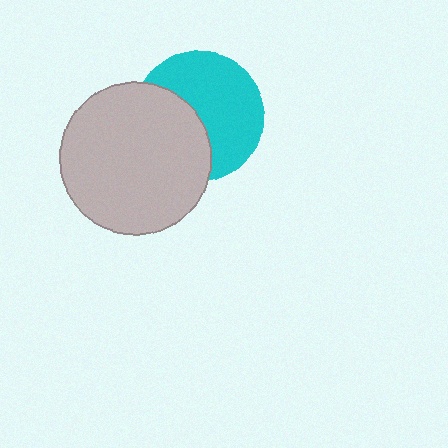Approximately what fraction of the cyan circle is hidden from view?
Roughly 41% of the cyan circle is hidden behind the light gray circle.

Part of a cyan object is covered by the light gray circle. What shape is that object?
It is a circle.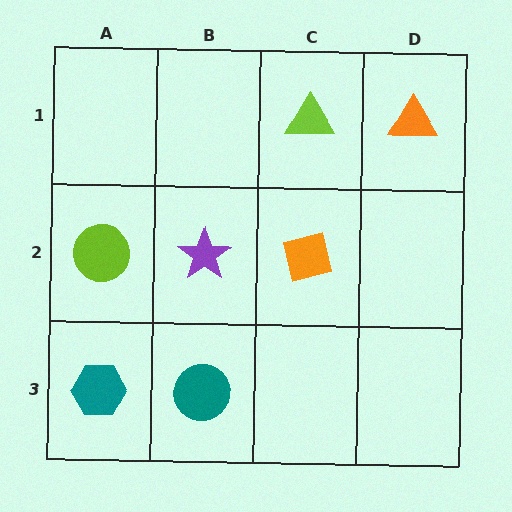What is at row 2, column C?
An orange square.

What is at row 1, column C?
A lime triangle.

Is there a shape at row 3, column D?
No, that cell is empty.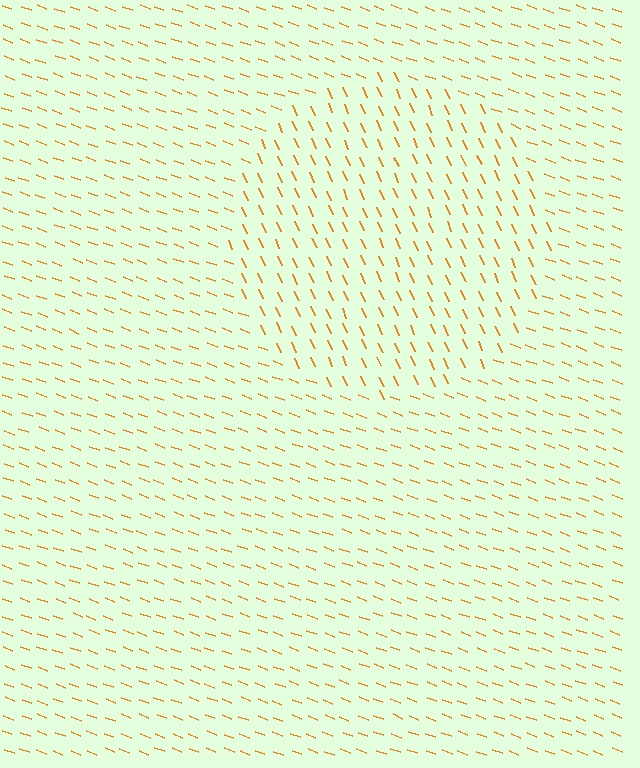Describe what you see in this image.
The image is filled with small orange line segments. A circle region in the image has lines oriented differently from the surrounding lines, creating a visible texture boundary.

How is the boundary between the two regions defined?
The boundary is defined purely by a change in line orientation (approximately 45 degrees difference). All lines are the same color and thickness.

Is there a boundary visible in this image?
Yes, there is a texture boundary formed by a change in line orientation.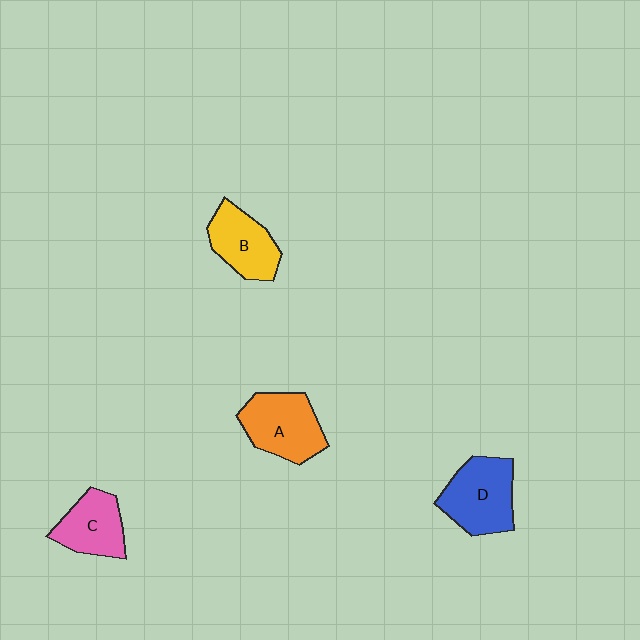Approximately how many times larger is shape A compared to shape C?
Approximately 1.3 times.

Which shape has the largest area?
Shape D (blue).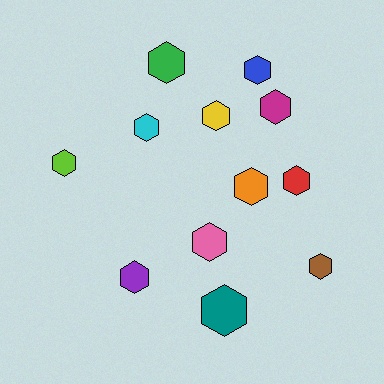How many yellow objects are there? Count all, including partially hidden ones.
There is 1 yellow object.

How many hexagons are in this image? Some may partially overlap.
There are 12 hexagons.